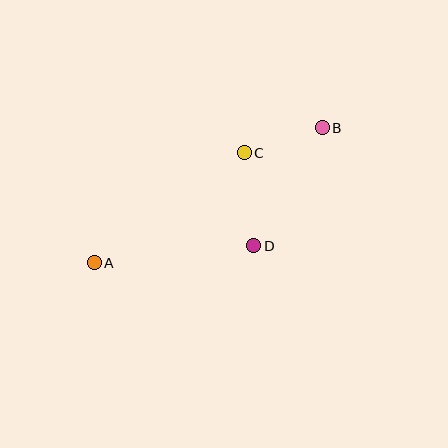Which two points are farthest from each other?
Points A and B are farthest from each other.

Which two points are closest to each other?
Points B and C are closest to each other.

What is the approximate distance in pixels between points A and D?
The distance between A and D is approximately 161 pixels.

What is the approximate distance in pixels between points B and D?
The distance between B and D is approximately 136 pixels.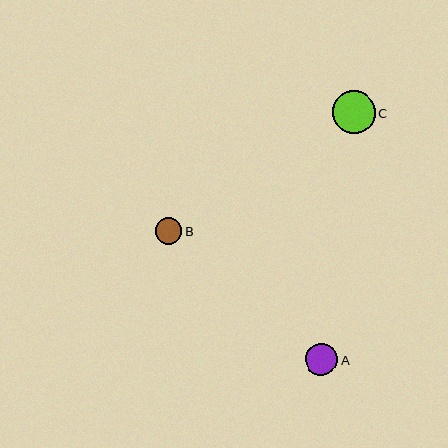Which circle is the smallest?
Circle B is the smallest with a size of approximately 27 pixels.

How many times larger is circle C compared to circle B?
Circle C is approximately 1.6 times the size of circle B.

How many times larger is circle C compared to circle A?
Circle C is approximately 1.3 times the size of circle A.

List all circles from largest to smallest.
From largest to smallest: C, A, B.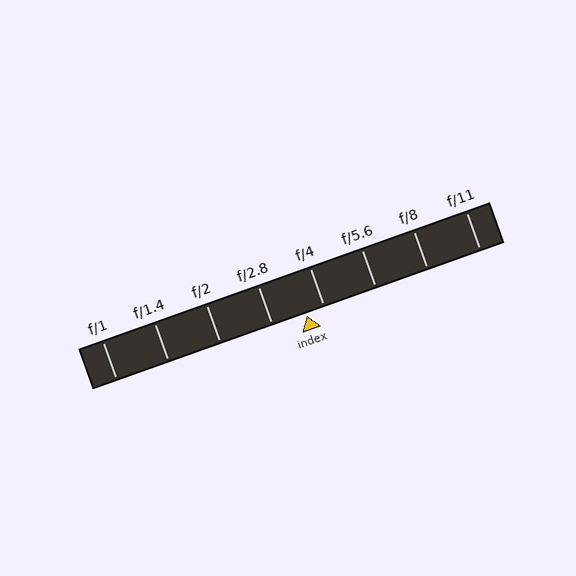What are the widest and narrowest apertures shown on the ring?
The widest aperture shown is f/1 and the narrowest is f/11.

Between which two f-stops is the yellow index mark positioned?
The index mark is between f/2.8 and f/4.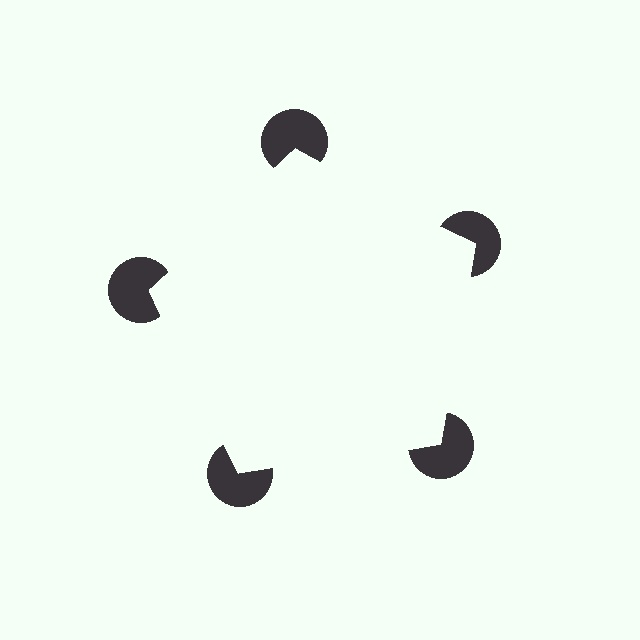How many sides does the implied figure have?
5 sides.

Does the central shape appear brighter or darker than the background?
It typically appears slightly brighter than the background, even though no actual brightness change is drawn.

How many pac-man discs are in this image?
There are 5 — one at each vertex of the illusory pentagon.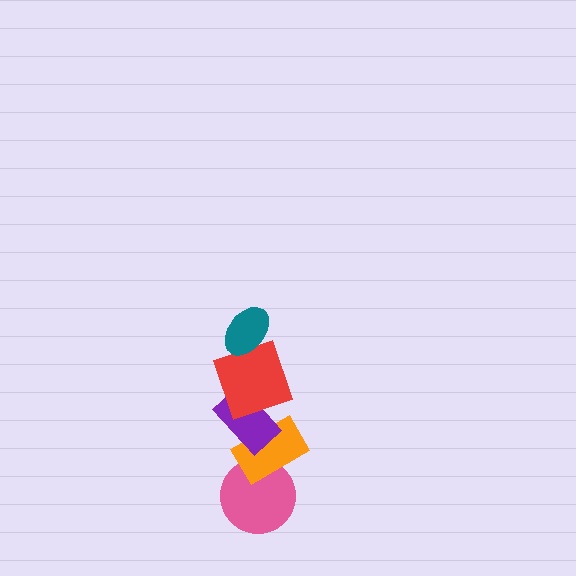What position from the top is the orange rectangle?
The orange rectangle is 4th from the top.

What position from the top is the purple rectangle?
The purple rectangle is 3rd from the top.